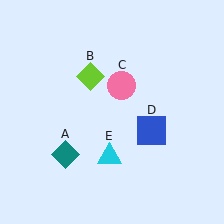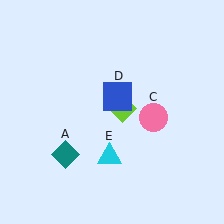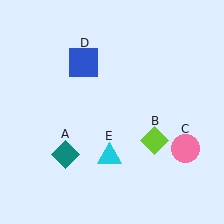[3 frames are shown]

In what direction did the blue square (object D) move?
The blue square (object D) moved up and to the left.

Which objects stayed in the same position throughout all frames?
Teal diamond (object A) and cyan triangle (object E) remained stationary.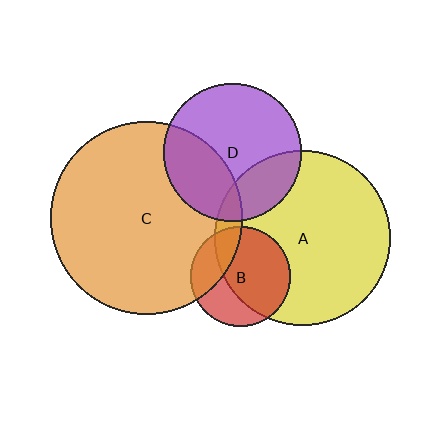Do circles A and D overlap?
Yes.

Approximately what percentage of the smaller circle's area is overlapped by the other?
Approximately 25%.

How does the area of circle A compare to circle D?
Approximately 1.6 times.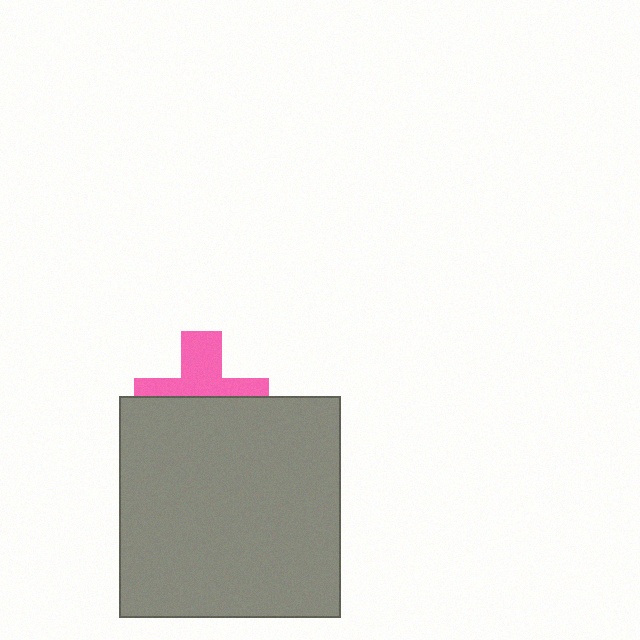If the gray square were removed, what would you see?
You would see the complete pink cross.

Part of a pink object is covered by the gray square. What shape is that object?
It is a cross.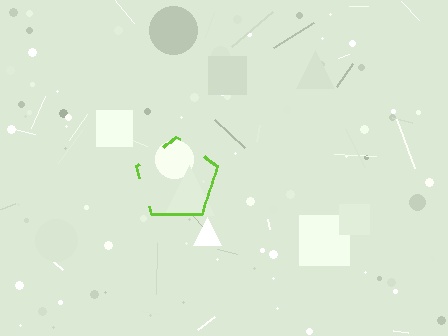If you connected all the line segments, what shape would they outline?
They would outline a pentagon.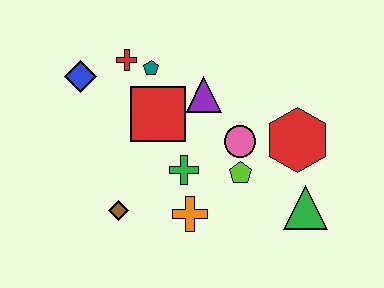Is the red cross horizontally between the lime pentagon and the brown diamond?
Yes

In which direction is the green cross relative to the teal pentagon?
The green cross is below the teal pentagon.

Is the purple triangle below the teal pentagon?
Yes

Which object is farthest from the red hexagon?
The blue diamond is farthest from the red hexagon.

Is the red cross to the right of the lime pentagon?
No